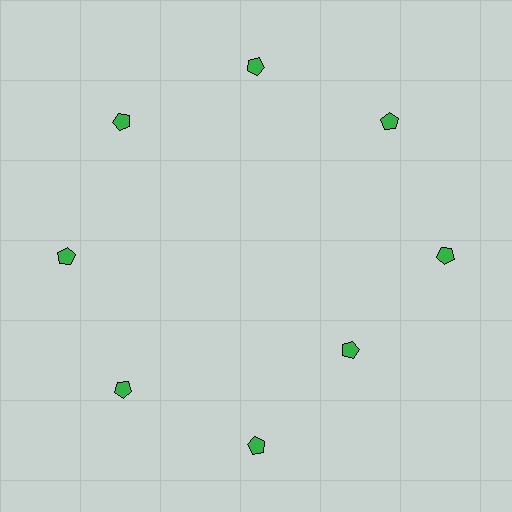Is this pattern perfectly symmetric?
No. The 8 green pentagons are arranged in a ring, but one element near the 4 o'clock position is pulled inward toward the center, breaking the 8-fold rotational symmetry.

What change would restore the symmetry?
The symmetry would be restored by moving it outward, back onto the ring so that all 8 pentagons sit at equal angles and equal distance from the center.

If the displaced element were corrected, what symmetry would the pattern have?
It would have 8-fold rotational symmetry — the pattern would map onto itself every 45 degrees.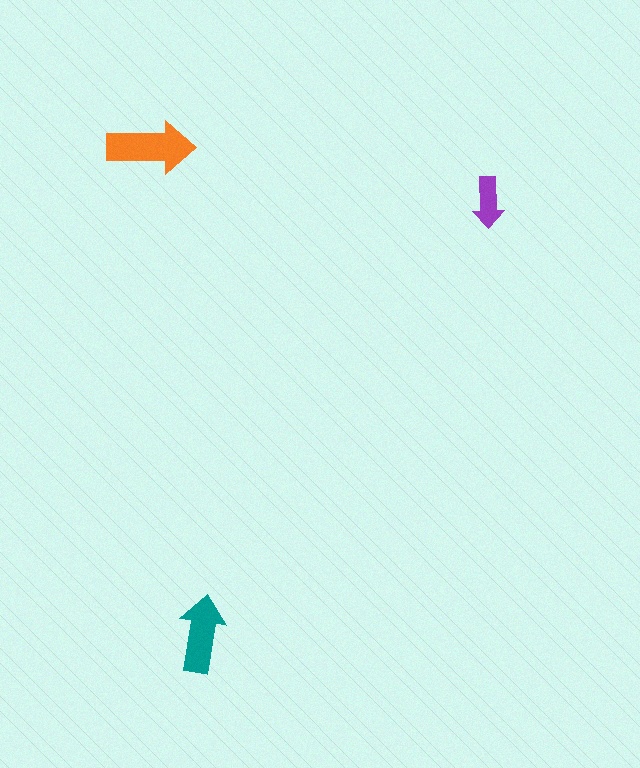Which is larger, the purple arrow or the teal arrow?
The teal one.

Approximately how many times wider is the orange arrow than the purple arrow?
About 1.5 times wider.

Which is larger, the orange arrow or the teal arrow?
The orange one.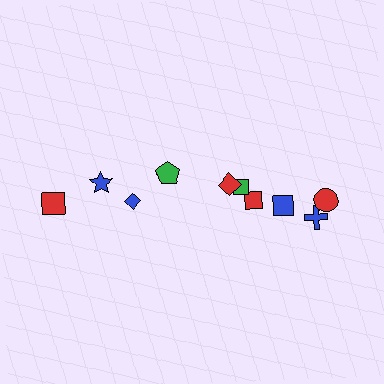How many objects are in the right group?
There are 6 objects.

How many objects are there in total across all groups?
There are 10 objects.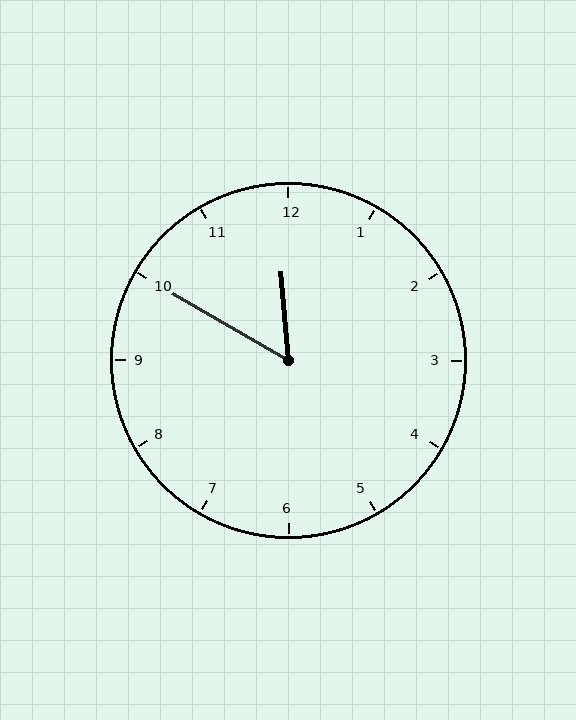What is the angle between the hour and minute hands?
Approximately 55 degrees.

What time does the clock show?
11:50.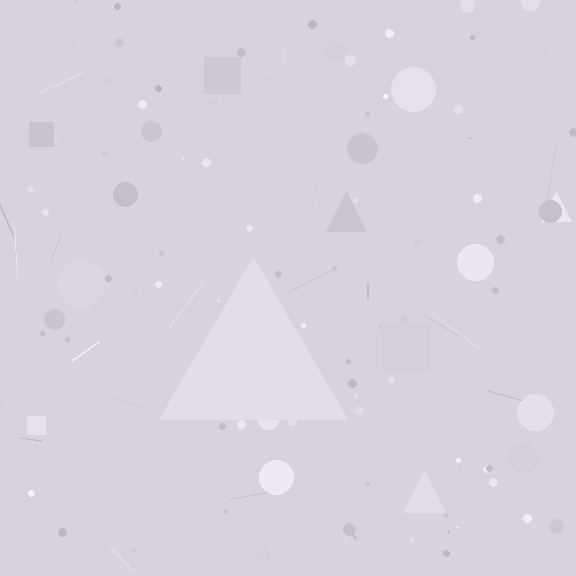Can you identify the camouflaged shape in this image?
The camouflaged shape is a triangle.